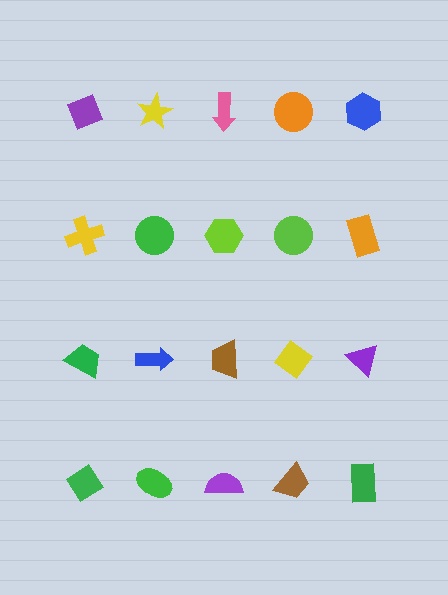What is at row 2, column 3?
A lime hexagon.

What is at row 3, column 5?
A purple triangle.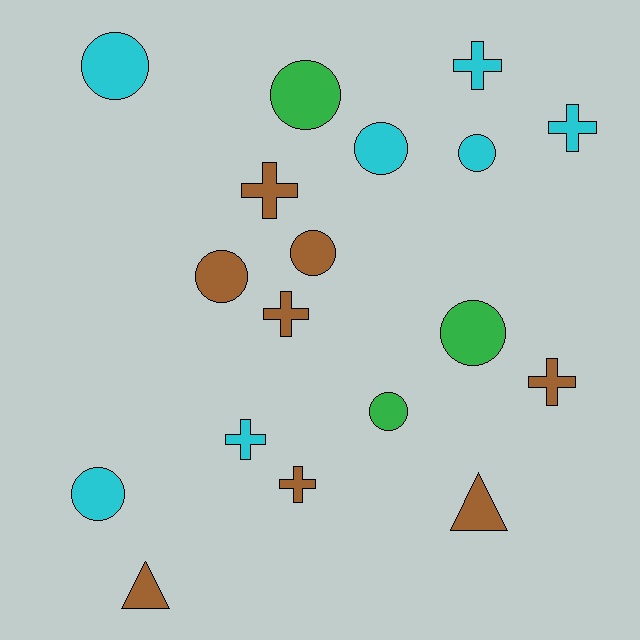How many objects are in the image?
There are 18 objects.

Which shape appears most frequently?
Circle, with 9 objects.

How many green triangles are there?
There are no green triangles.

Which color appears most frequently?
Brown, with 8 objects.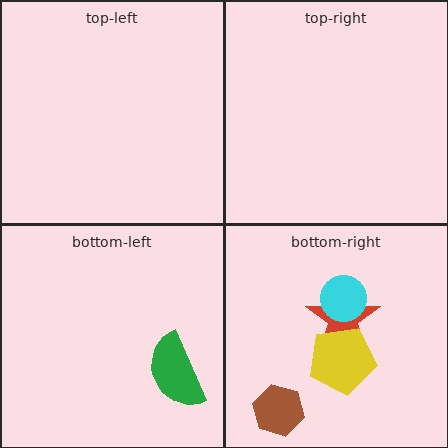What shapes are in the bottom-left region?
The green semicircle.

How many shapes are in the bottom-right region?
4.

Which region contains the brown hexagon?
The bottom-right region.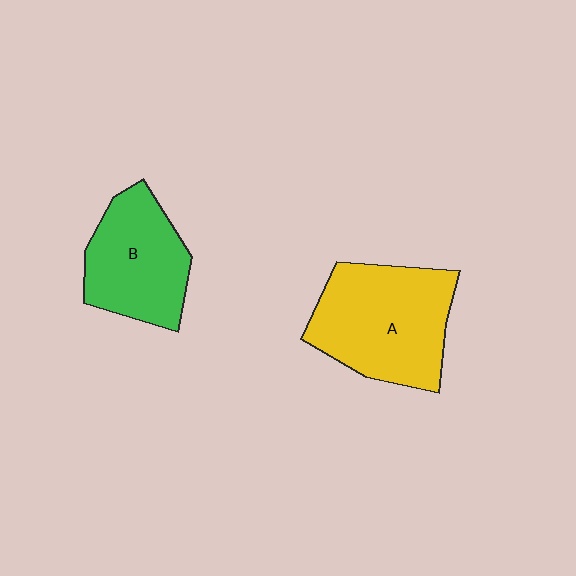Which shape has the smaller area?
Shape B (green).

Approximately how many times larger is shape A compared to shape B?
Approximately 1.3 times.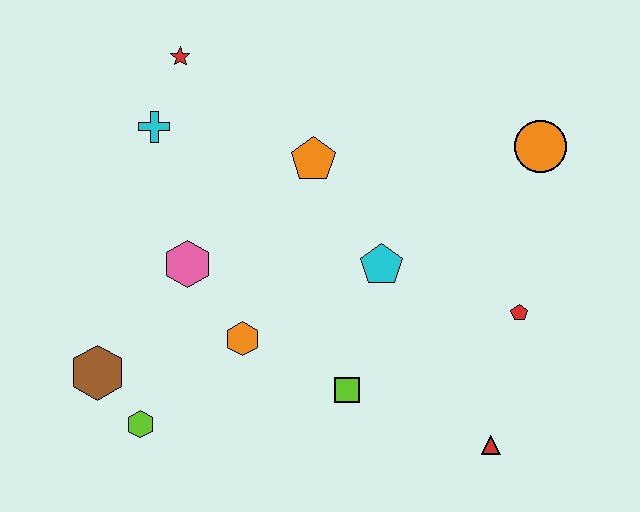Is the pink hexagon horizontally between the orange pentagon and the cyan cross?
Yes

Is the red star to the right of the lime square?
No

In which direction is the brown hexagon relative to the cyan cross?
The brown hexagon is below the cyan cross.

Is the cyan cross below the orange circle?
No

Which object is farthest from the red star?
The red triangle is farthest from the red star.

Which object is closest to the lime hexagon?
The brown hexagon is closest to the lime hexagon.